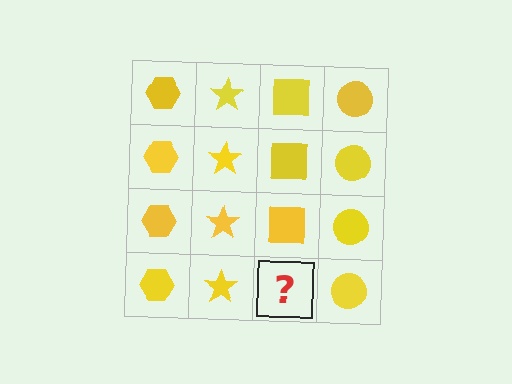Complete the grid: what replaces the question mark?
The question mark should be replaced with a yellow square.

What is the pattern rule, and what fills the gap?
The rule is that each column has a consistent shape. The gap should be filled with a yellow square.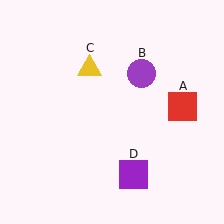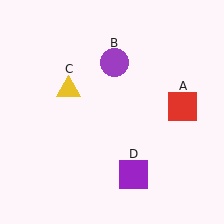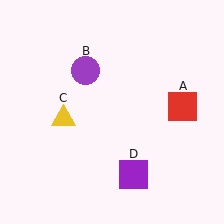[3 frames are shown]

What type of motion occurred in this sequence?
The purple circle (object B), yellow triangle (object C) rotated counterclockwise around the center of the scene.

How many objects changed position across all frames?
2 objects changed position: purple circle (object B), yellow triangle (object C).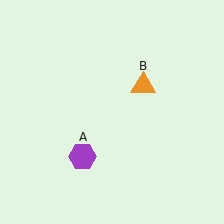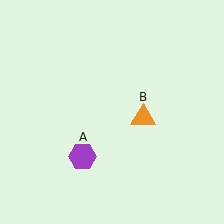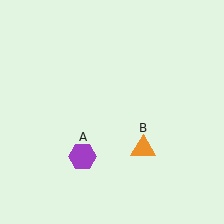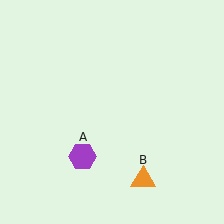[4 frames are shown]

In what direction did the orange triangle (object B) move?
The orange triangle (object B) moved down.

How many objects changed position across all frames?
1 object changed position: orange triangle (object B).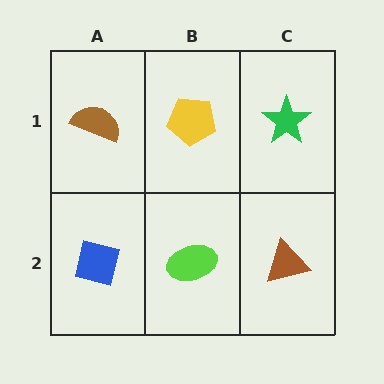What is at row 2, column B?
A lime ellipse.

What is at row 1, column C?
A green star.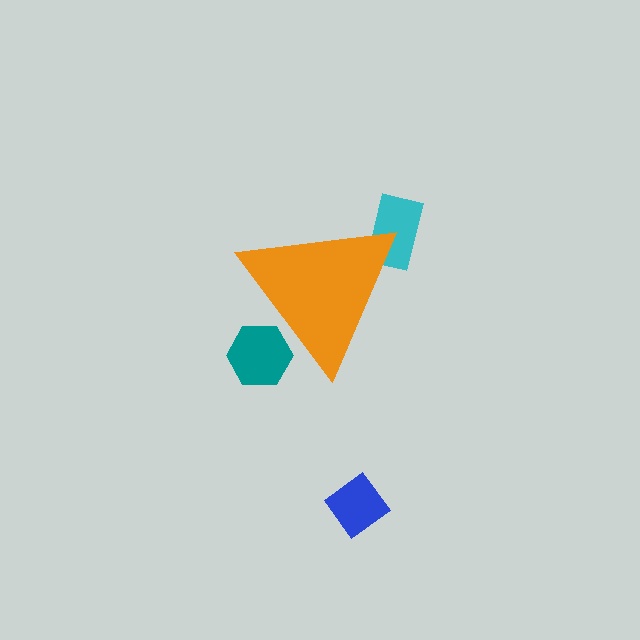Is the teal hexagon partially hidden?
Yes, the teal hexagon is partially hidden behind the orange triangle.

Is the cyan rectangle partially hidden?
Yes, the cyan rectangle is partially hidden behind the orange triangle.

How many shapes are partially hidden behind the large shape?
2 shapes are partially hidden.